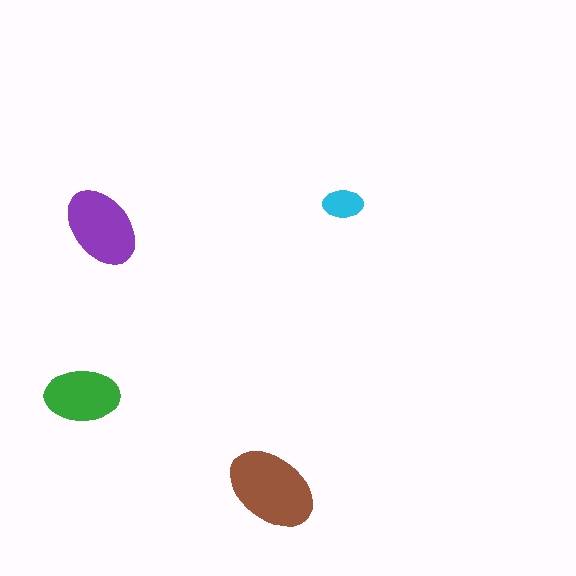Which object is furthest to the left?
The green ellipse is leftmost.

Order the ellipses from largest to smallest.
the brown one, the purple one, the green one, the cyan one.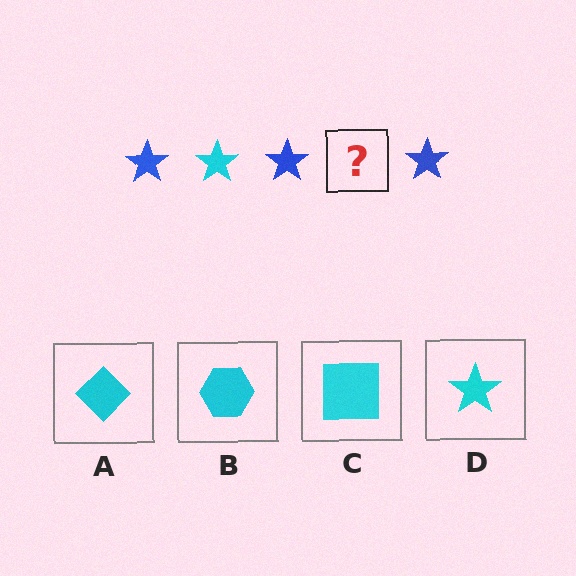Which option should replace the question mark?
Option D.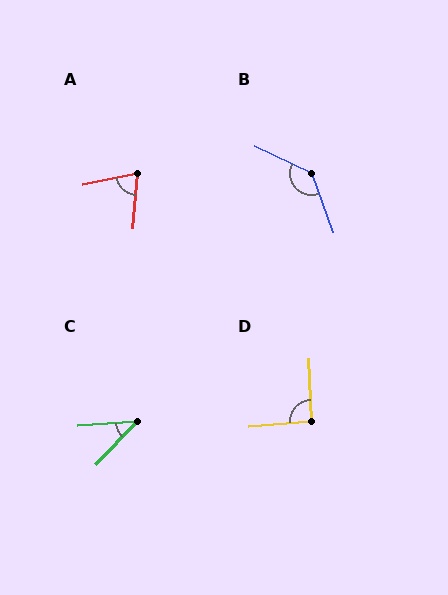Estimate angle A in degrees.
Approximately 74 degrees.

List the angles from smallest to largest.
C (42°), A (74°), D (92°), B (135°).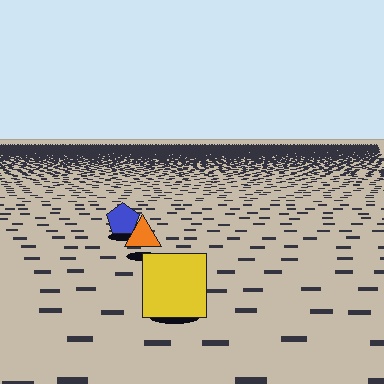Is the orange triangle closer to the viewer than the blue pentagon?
Yes. The orange triangle is closer — you can tell from the texture gradient: the ground texture is coarser near it.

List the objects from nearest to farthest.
From nearest to farthest: the yellow square, the orange triangle, the blue pentagon.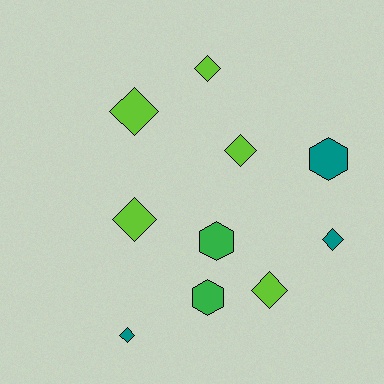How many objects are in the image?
There are 10 objects.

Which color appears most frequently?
Lime, with 5 objects.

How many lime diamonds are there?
There are 5 lime diamonds.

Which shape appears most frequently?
Diamond, with 7 objects.